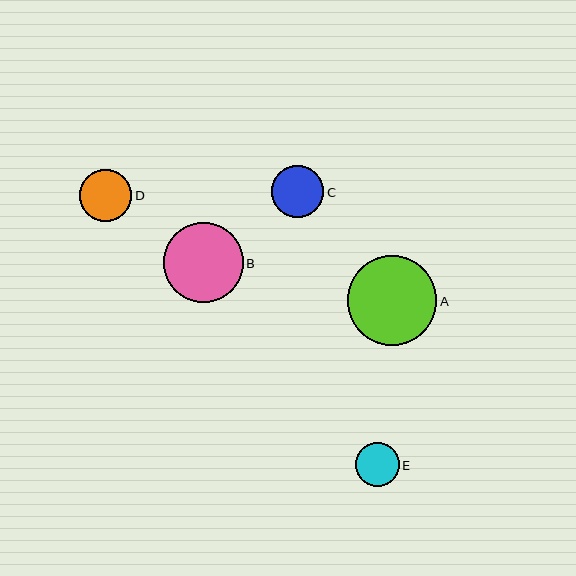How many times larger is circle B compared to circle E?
Circle B is approximately 1.8 times the size of circle E.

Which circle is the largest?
Circle A is the largest with a size of approximately 90 pixels.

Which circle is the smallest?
Circle E is the smallest with a size of approximately 44 pixels.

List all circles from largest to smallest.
From largest to smallest: A, B, C, D, E.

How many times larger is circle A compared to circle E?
Circle A is approximately 2.0 times the size of circle E.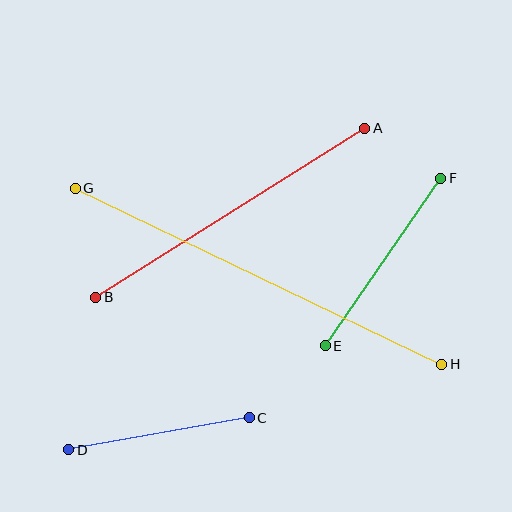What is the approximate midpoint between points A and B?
The midpoint is at approximately (230, 213) pixels.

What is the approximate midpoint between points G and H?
The midpoint is at approximately (258, 276) pixels.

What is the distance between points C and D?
The distance is approximately 184 pixels.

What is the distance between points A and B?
The distance is approximately 318 pixels.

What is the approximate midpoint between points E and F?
The midpoint is at approximately (383, 262) pixels.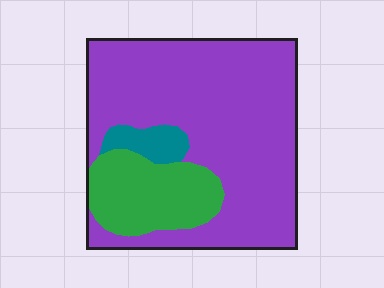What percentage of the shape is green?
Green covers 20% of the shape.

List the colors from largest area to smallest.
From largest to smallest: purple, green, teal.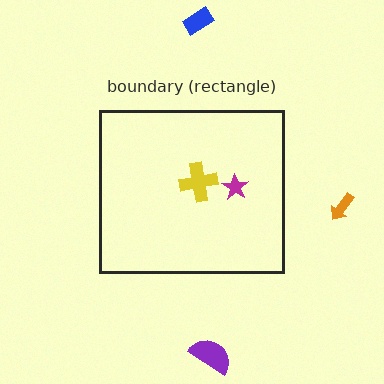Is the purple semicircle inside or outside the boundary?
Outside.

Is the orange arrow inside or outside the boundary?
Outside.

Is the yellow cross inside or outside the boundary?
Inside.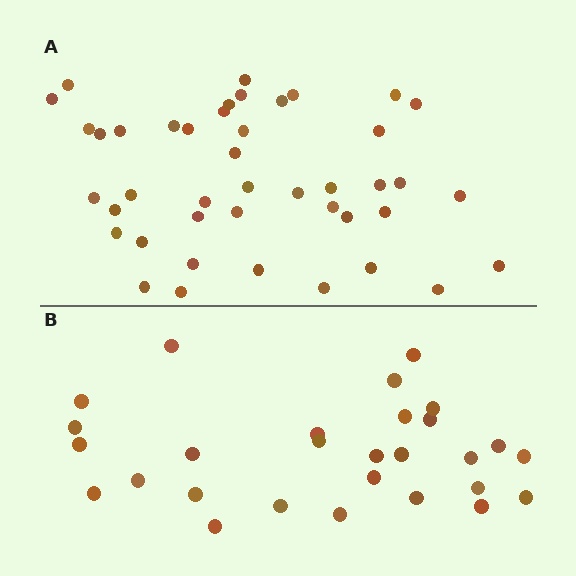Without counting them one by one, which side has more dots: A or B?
Region A (the top region) has more dots.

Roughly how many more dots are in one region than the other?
Region A has approximately 15 more dots than region B.